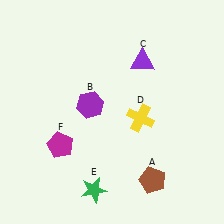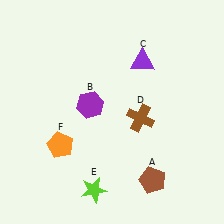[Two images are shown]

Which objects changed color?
D changed from yellow to brown. E changed from green to lime. F changed from magenta to orange.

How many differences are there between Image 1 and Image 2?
There are 3 differences between the two images.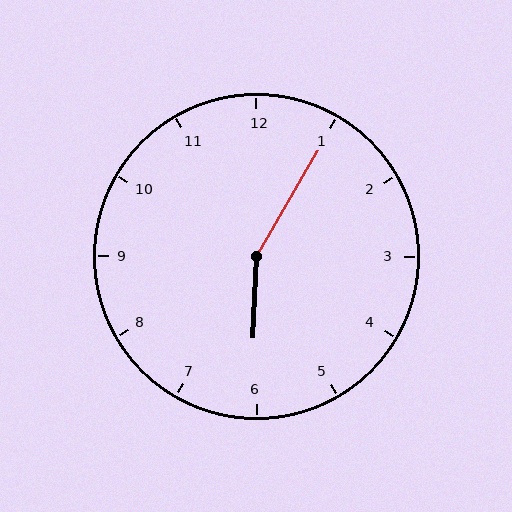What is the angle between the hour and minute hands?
Approximately 152 degrees.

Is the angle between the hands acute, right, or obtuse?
It is obtuse.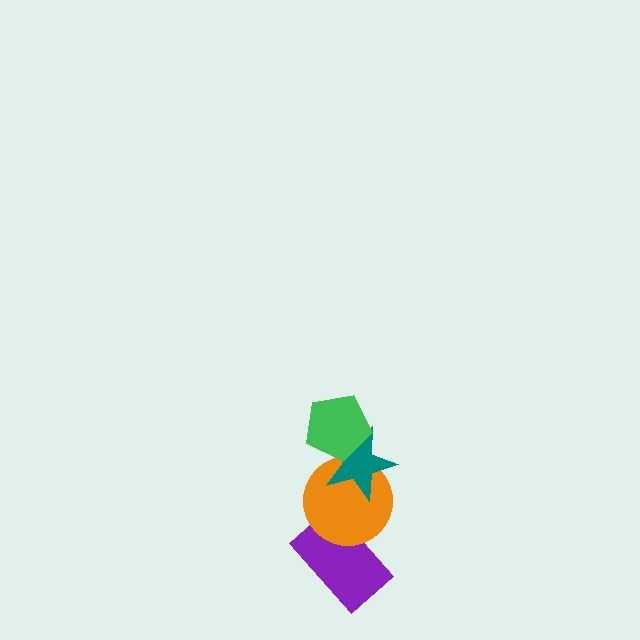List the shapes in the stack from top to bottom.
From top to bottom: the green pentagon, the teal star, the orange circle, the purple rectangle.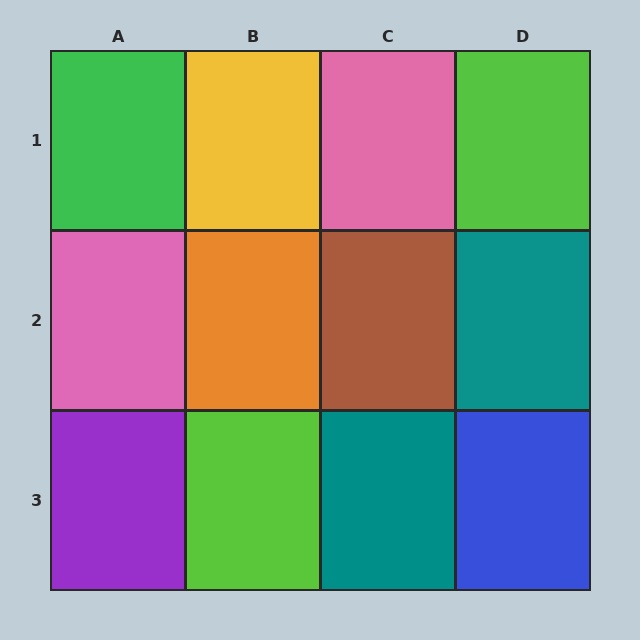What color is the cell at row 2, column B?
Orange.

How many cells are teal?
2 cells are teal.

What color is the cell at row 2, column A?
Pink.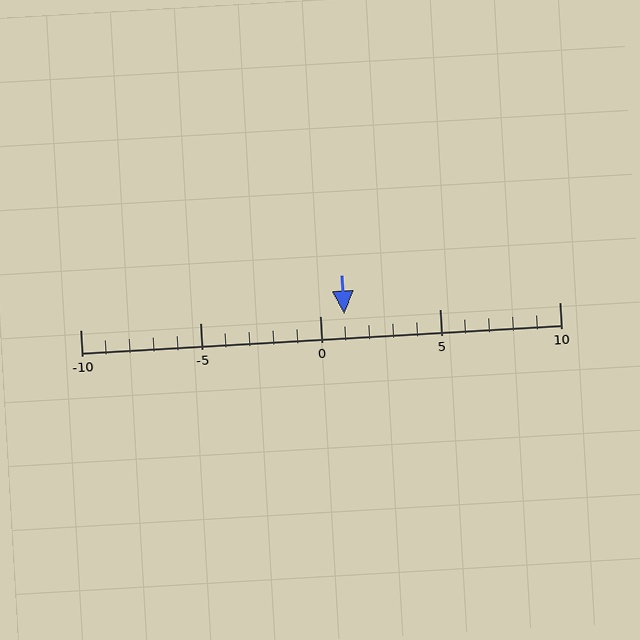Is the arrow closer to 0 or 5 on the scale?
The arrow is closer to 0.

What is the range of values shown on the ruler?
The ruler shows values from -10 to 10.